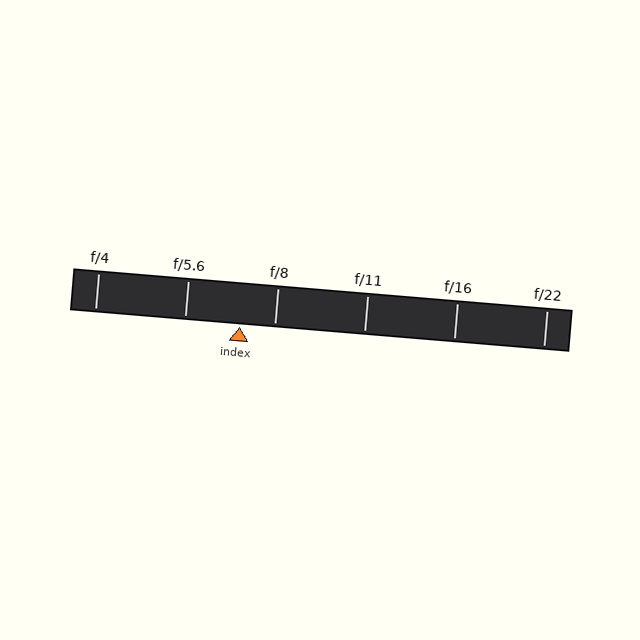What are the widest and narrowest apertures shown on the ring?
The widest aperture shown is f/4 and the narrowest is f/22.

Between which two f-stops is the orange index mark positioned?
The index mark is between f/5.6 and f/8.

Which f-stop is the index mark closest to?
The index mark is closest to f/8.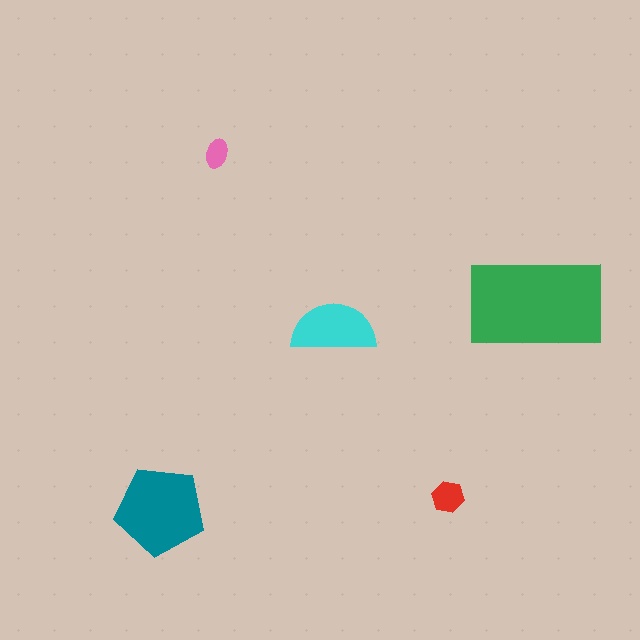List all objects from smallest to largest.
The pink ellipse, the red hexagon, the cyan semicircle, the teal pentagon, the green rectangle.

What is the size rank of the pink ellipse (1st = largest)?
5th.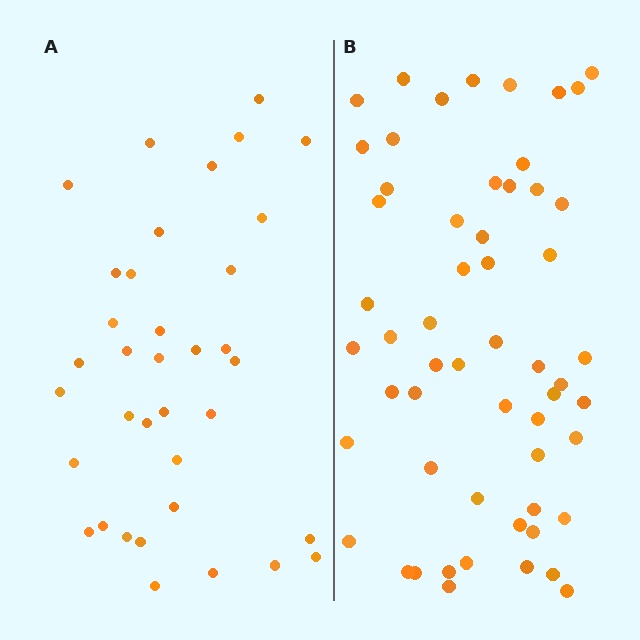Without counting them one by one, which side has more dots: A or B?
Region B (the right region) has more dots.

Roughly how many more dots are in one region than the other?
Region B has approximately 20 more dots than region A.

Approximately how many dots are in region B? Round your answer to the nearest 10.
About 60 dots. (The exact count is 56, which rounds to 60.)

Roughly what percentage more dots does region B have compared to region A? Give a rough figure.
About 55% more.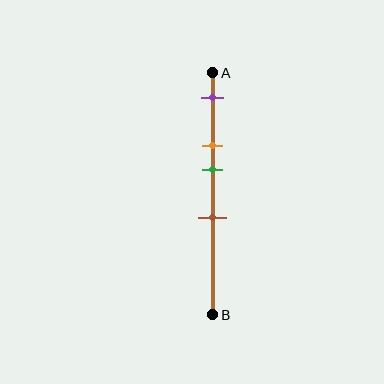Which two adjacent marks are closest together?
The orange and green marks are the closest adjacent pair.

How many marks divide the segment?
There are 4 marks dividing the segment.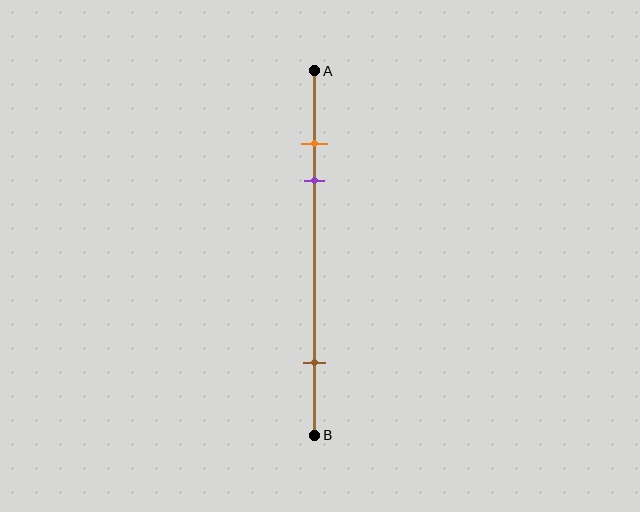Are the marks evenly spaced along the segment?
No, the marks are not evenly spaced.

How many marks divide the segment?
There are 3 marks dividing the segment.